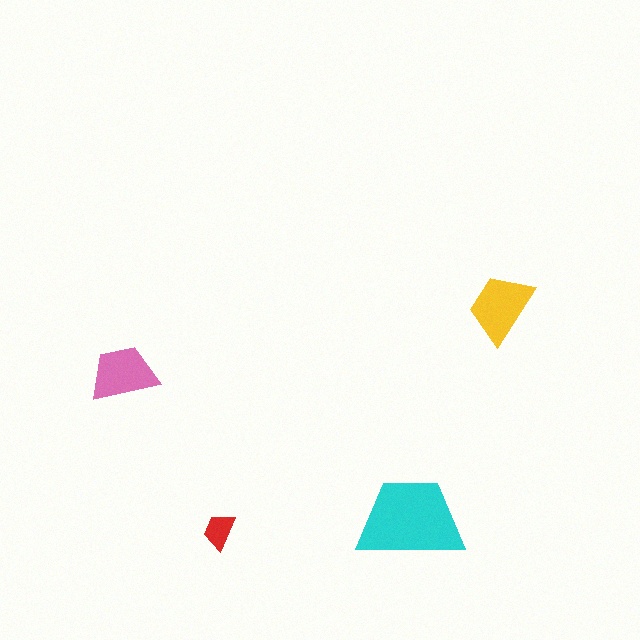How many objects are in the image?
There are 4 objects in the image.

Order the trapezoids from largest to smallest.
the cyan one, the yellow one, the pink one, the red one.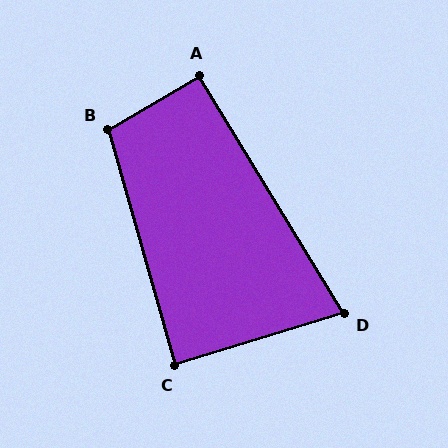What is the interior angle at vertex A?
Approximately 91 degrees (approximately right).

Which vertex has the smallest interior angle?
D, at approximately 76 degrees.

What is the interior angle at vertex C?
Approximately 89 degrees (approximately right).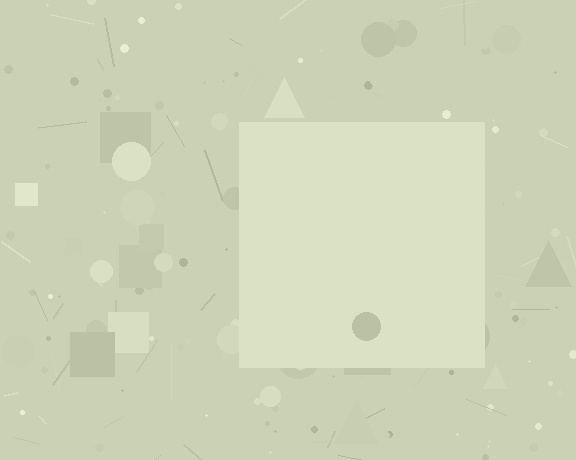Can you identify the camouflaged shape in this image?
The camouflaged shape is a square.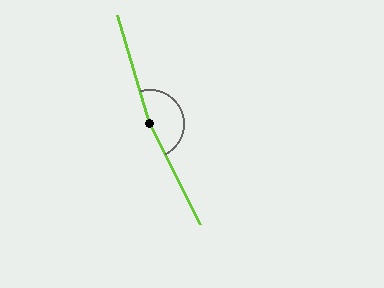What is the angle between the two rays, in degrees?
Approximately 170 degrees.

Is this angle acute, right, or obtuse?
It is obtuse.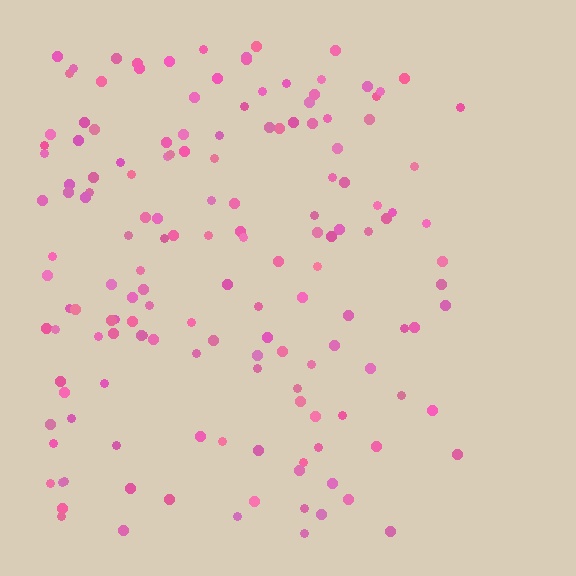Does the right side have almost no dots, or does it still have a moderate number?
Still a moderate number, just noticeably fewer than the left.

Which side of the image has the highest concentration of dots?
The left.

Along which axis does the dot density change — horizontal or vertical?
Horizontal.